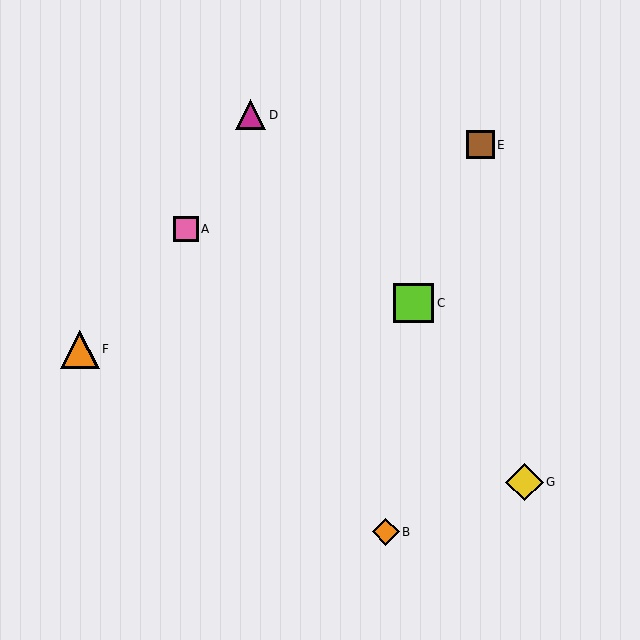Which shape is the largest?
The lime square (labeled C) is the largest.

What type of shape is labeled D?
Shape D is a magenta triangle.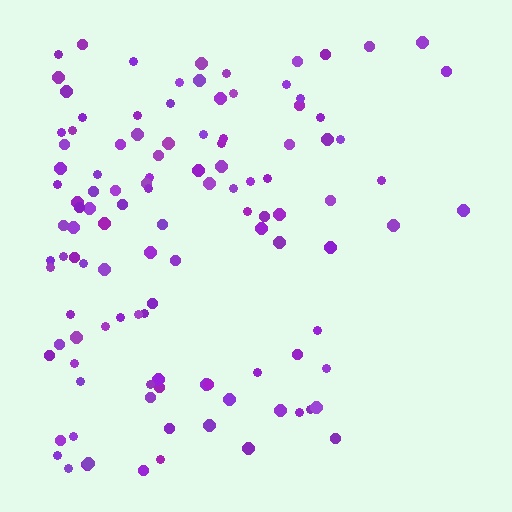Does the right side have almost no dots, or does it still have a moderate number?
Still a moderate number, just noticeably fewer than the left.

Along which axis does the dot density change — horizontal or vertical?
Horizontal.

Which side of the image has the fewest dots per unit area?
The right.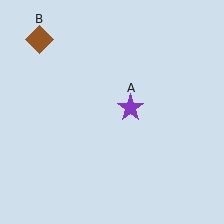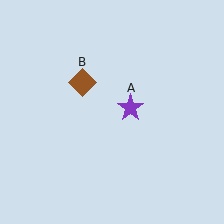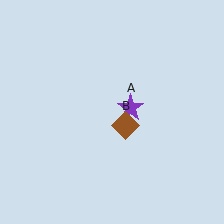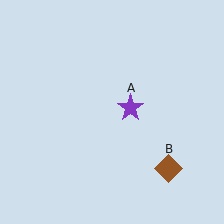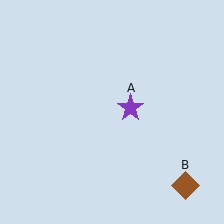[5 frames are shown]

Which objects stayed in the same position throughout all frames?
Purple star (object A) remained stationary.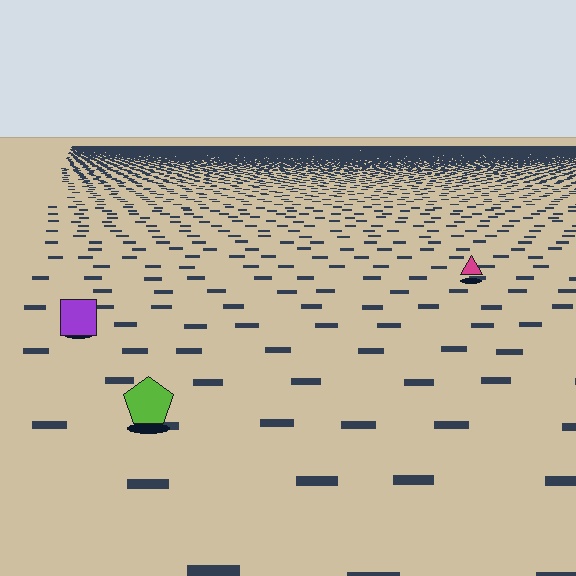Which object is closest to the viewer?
The lime pentagon is closest. The texture marks near it are larger and more spread out.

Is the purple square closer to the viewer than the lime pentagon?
No. The lime pentagon is closer — you can tell from the texture gradient: the ground texture is coarser near it.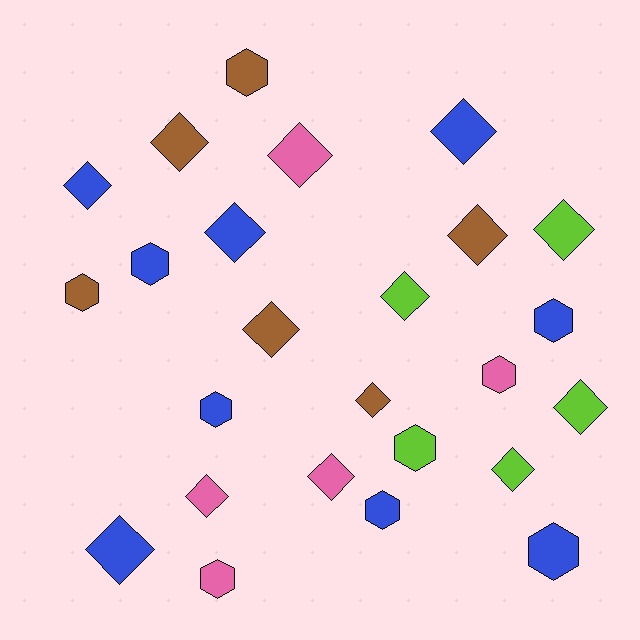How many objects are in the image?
There are 25 objects.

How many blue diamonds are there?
There are 4 blue diamonds.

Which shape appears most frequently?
Diamond, with 15 objects.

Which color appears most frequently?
Blue, with 9 objects.